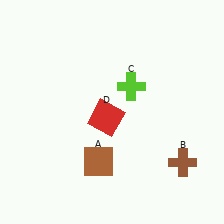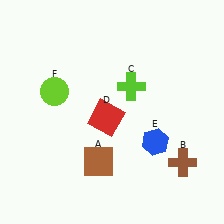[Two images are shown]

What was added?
A blue hexagon (E), a lime circle (F) were added in Image 2.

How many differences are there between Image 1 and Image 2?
There are 2 differences between the two images.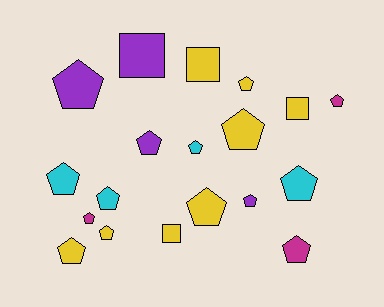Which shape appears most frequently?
Pentagon, with 15 objects.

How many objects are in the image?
There are 19 objects.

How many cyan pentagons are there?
There are 4 cyan pentagons.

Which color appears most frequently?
Yellow, with 8 objects.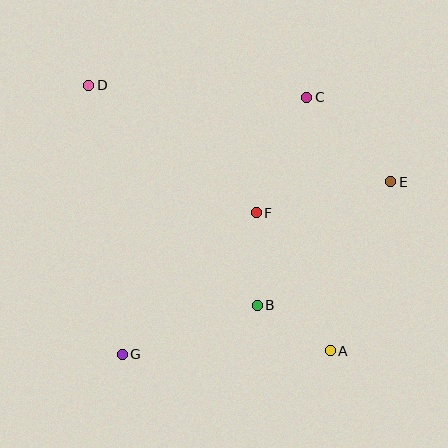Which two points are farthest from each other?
Points A and D are farthest from each other.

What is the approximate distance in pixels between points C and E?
The distance between C and E is approximately 119 pixels.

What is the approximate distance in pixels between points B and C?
The distance between B and C is approximately 214 pixels.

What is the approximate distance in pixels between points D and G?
The distance between D and G is approximately 271 pixels.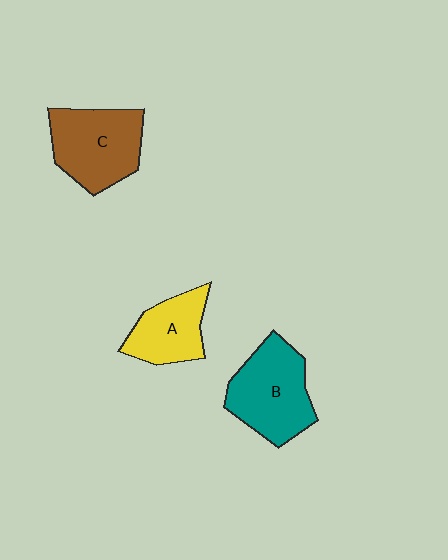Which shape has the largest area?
Shape B (teal).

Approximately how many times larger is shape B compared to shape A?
Approximately 1.4 times.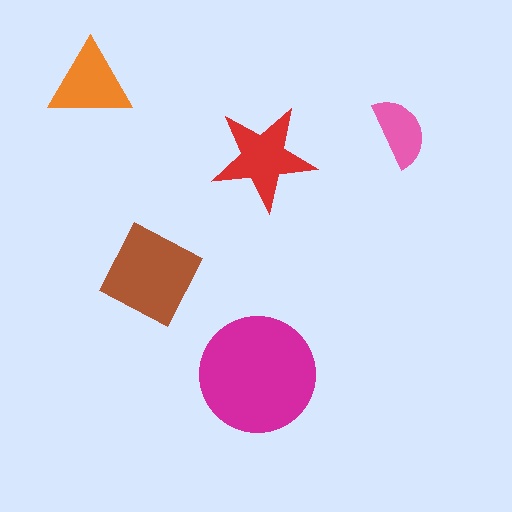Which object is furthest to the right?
The pink semicircle is rightmost.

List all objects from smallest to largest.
The pink semicircle, the orange triangle, the red star, the brown square, the magenta circle.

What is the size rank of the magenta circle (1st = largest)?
1st.